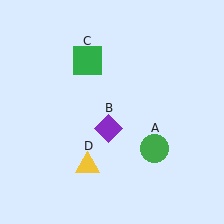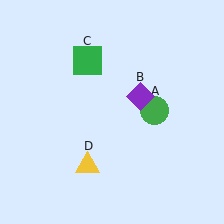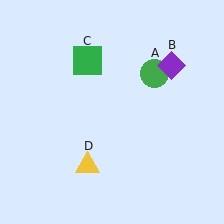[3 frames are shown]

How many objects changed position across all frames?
2 objects changed position: green circle (object A), purple diamond (object B).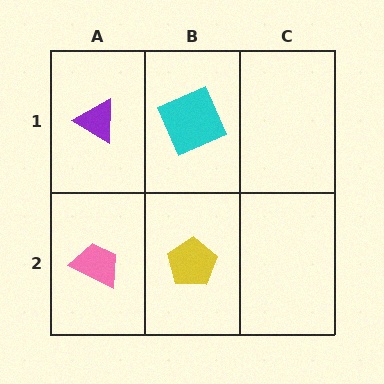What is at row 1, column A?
A purple triangle.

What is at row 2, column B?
A yellow pentagon.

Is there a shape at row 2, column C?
No, that cell is empty.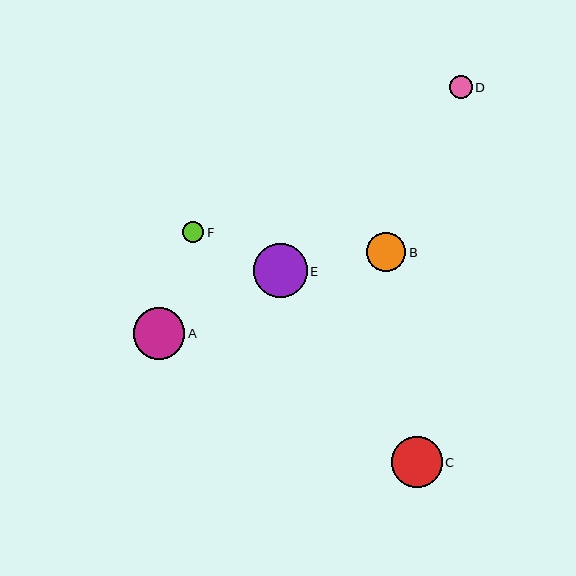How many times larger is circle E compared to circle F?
Circle E is approximately 2.6 times the size of circle F.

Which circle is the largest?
Circle E is the largest with a size of approximately 54 pixels.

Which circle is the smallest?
Circle F is the smallest with a size of approximately 21 pixels.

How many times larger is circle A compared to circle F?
Circle A is approximately 2.4 times the size of circle F.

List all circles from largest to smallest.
From largest to smallest: E, A, C, B, D, F.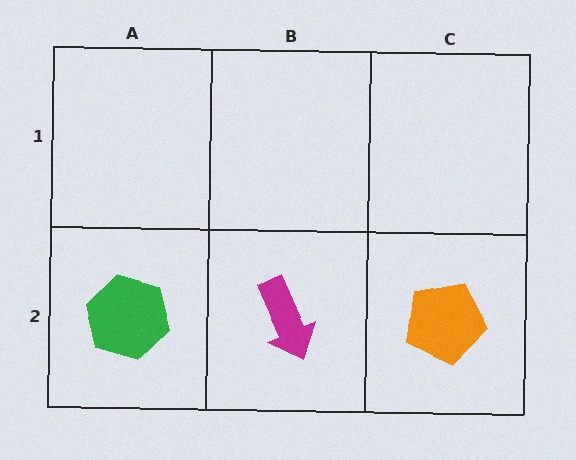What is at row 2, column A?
A green hexagon.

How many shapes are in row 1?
0 shapes.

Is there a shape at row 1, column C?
No, that cell is empty.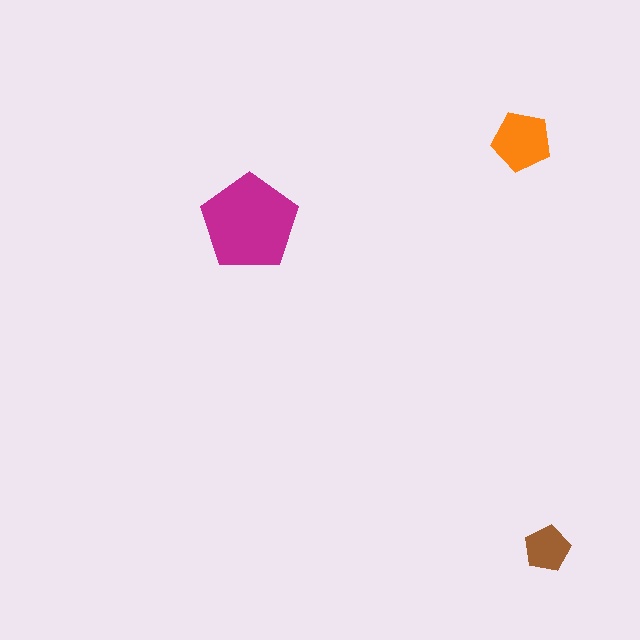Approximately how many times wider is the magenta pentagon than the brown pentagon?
About 2 times wider.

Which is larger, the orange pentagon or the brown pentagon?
The orange one.